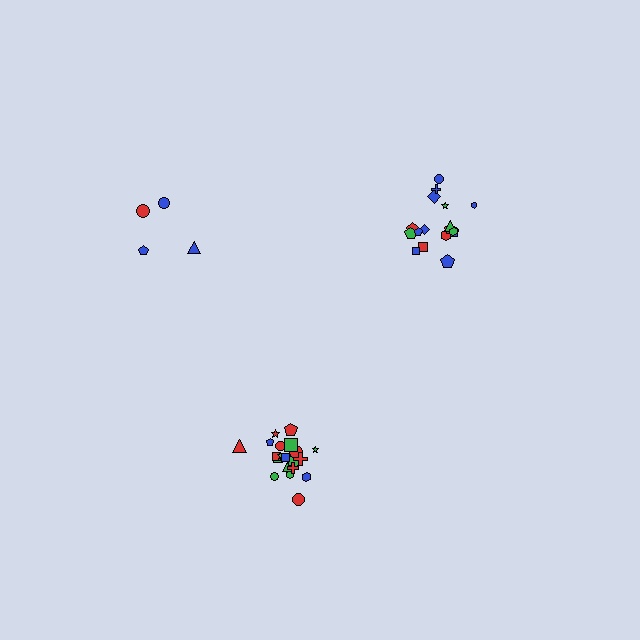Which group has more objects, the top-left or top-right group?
The top-right group.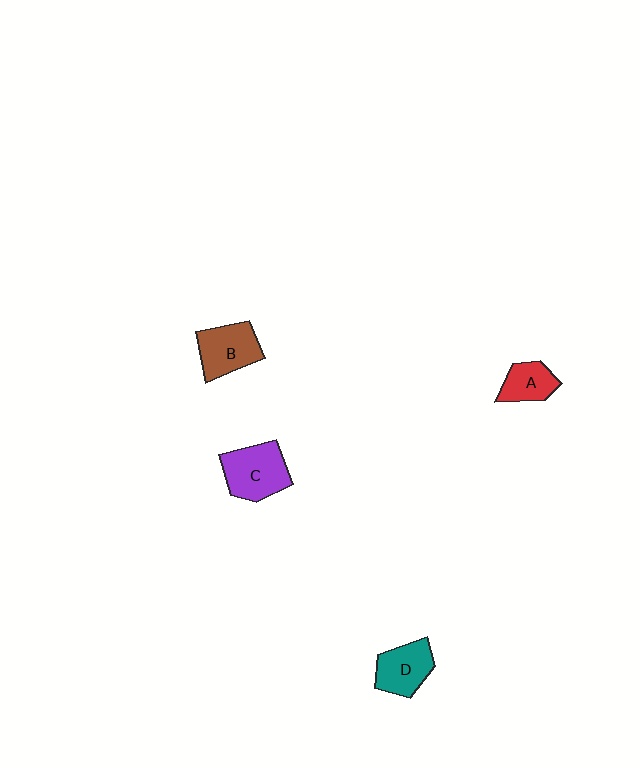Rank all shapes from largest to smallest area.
From largest to smallest: C (purple), B (brown), D (teal), A (red).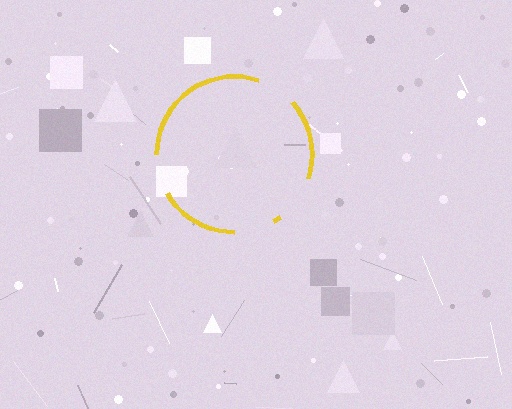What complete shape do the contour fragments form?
The contour fragments form a circle.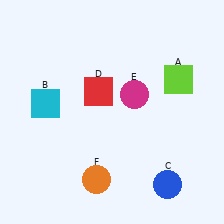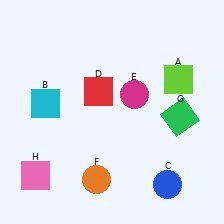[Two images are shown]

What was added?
A green square (G), a pink square (H) were added in Image 2.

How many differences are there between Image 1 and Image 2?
There are 2 differences between the two images.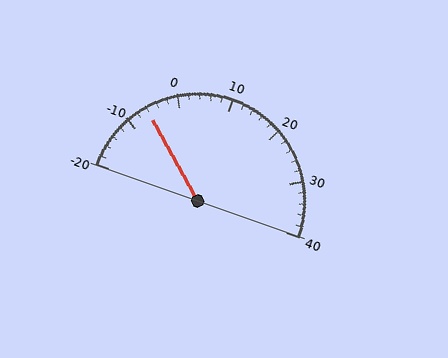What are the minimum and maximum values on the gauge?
The gauge ranges from -20 to 40.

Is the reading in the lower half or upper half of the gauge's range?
The reading is in the lower half of the range (-20 to 40).